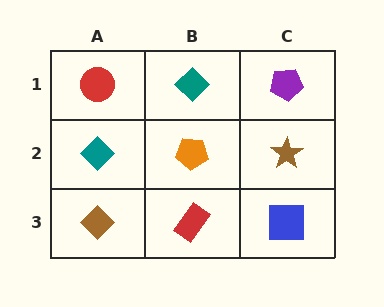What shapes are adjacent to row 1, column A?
A teal diamond (row 2, column A), a teal diamond (row 1, column B).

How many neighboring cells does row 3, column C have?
2.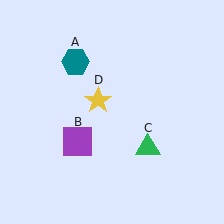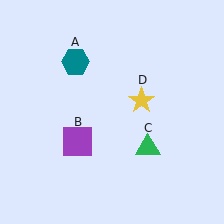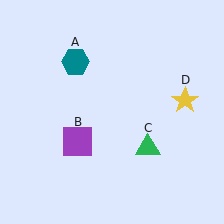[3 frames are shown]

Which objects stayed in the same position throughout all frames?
Teal hexagon (object A) and purple square (object B) and green triangle (object C) remained stationary.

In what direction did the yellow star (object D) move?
The yellow star (object D) moved right.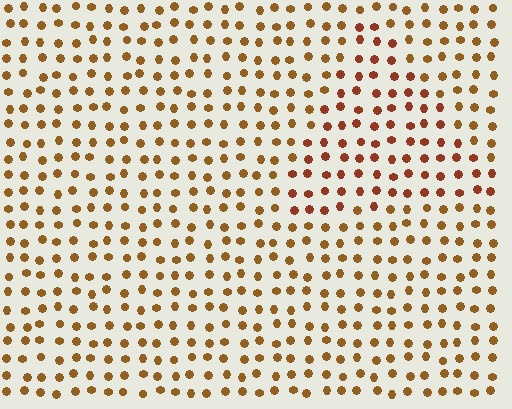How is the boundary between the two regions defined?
The boundary is defined purely by a slight shift in hue (about 22 degrees). Spacing, size, and orientation are identical on both sides.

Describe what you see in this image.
The image is filled with small brown elements in a uniform arrangement. A triangle-shaped region is visible where the elements are tinted to a slightly different hue, forming a subtle color boundary.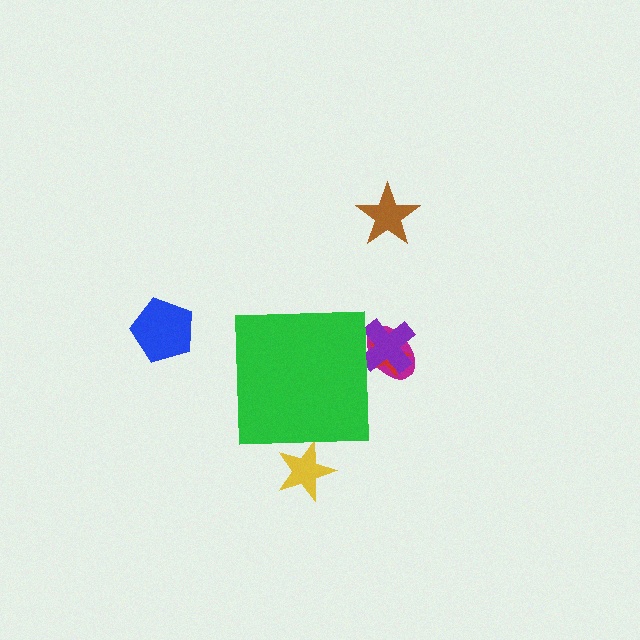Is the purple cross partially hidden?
Yes, the purple cross is partially hidden behind the green square.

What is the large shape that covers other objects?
A green square.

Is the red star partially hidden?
Yes, the red star is partially hidden behind the green square.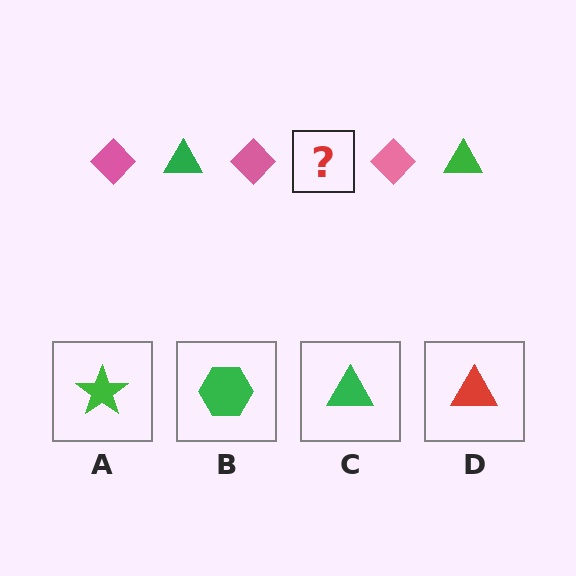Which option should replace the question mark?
Option C.